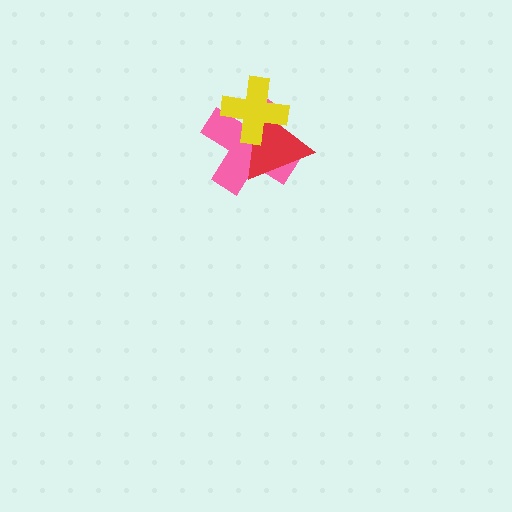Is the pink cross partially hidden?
Yes, it is partially covered by another shape.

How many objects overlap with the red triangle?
2 objects overlap with the red triangle.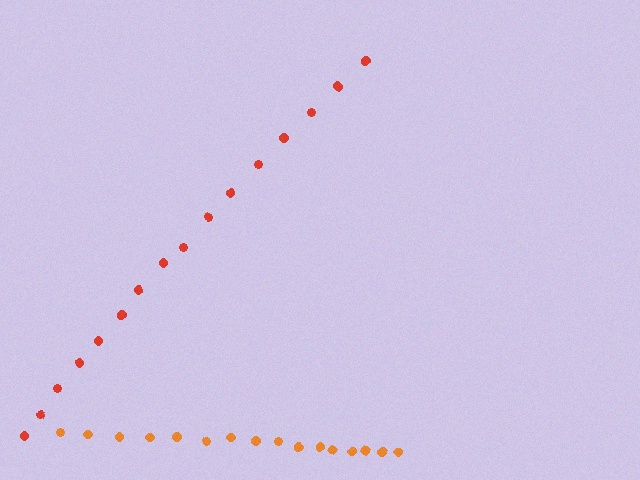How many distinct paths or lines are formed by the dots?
There are 2 distinct paths.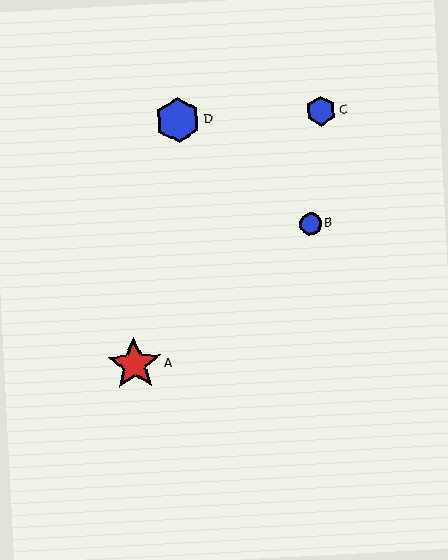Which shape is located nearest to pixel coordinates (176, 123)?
The blue hexagon (labeled D) at (178, 120) is nearest to that location.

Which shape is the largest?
The red star (labeled A) is the largest.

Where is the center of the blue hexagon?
The center of the blue hexagon is at (321, 111).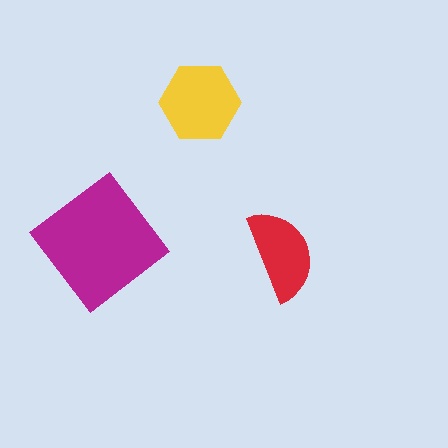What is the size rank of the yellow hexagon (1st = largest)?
2nd.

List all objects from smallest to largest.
The red semicircle, the yellow hexagon, the magenta diamond.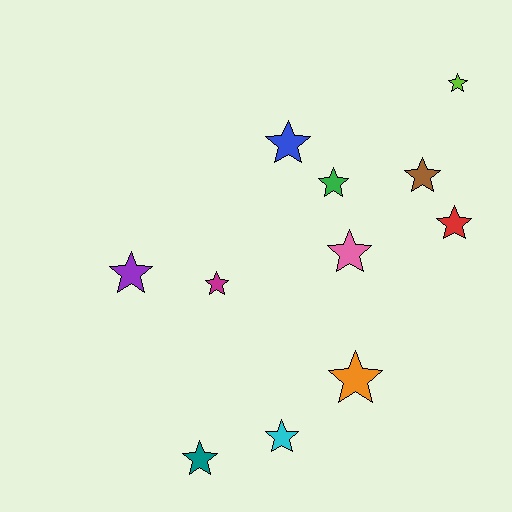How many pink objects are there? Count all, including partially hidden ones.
There is 1 pink object.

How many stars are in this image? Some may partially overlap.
There are 11 stars.